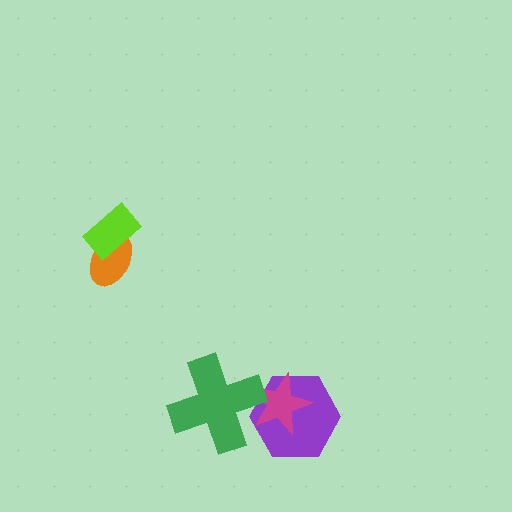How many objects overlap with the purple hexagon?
2 objects overlap with the purple hexagon.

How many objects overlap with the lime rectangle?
1 object overlaps with the lime rectangle.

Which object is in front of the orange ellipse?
The lime rectangle is in front of the orange ellipse.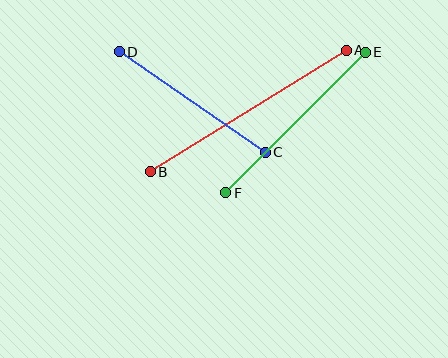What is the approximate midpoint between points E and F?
The midpoint is at approximately (295, 122) pixels.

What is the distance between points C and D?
The distance is approximately 177 pixels.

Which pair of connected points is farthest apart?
Points A and B are farthest apart.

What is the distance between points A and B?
The distance is approximately 230 pixels.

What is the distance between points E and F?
The distance is approximately 198 pixels.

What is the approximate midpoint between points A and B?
The midpoint is at approximately (248, 111) pixels.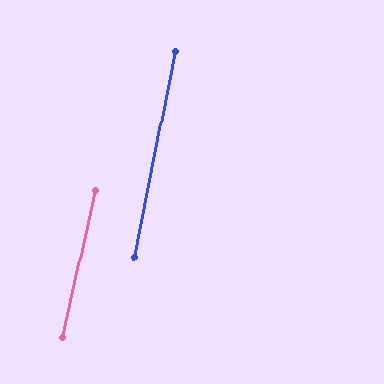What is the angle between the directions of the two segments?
Approximately 1 degree.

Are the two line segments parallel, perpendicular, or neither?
Parallel — their directions differ by only 1.1°.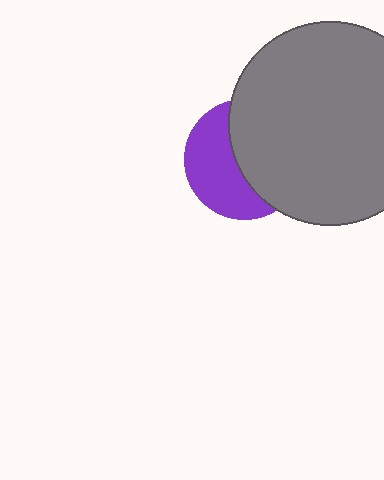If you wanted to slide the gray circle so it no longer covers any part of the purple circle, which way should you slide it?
Slide it right — that is the most direct way to separate the two shapes.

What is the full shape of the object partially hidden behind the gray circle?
The partially hidden object is a purple circle.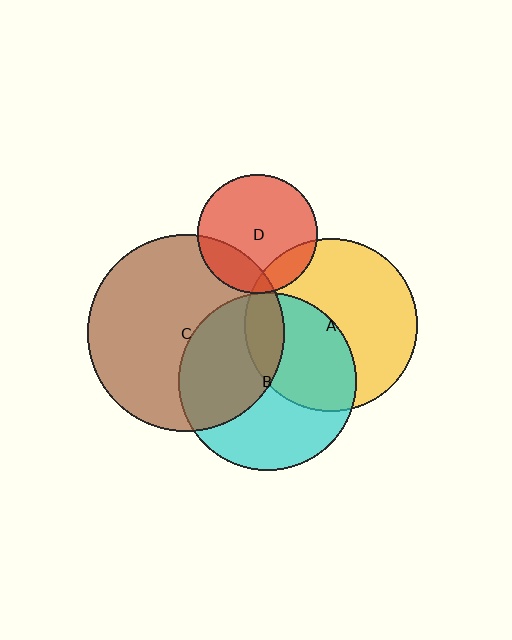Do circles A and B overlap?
Yes.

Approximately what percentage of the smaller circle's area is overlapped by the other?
Approximately 40%.